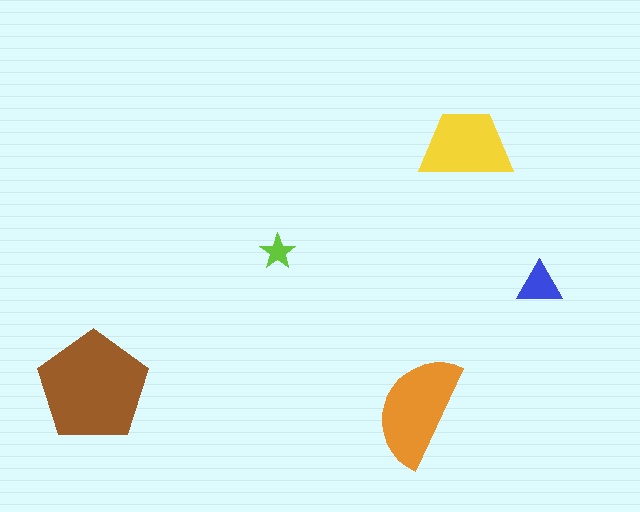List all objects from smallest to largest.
The lime star, the blue triangle, the yellow trapezoid, the orange semicircle, the brown pentagon.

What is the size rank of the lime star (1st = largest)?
5th.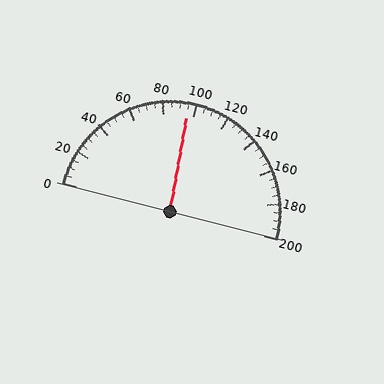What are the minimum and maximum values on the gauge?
The gauge ranges from 0 to 200.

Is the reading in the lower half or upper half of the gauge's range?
The reading is in the lower half of the range (0 to 200).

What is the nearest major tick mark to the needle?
The nearest major tick mark is 100.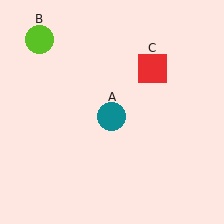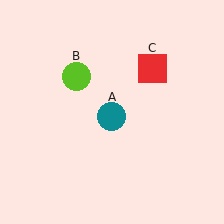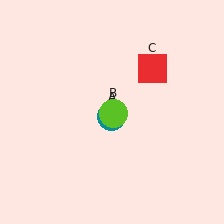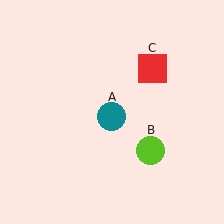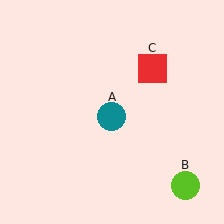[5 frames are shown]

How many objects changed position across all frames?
1 object changed position: lime circle (object B).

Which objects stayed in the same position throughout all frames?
Teal circle (object A) and red square (object C) remained stationary.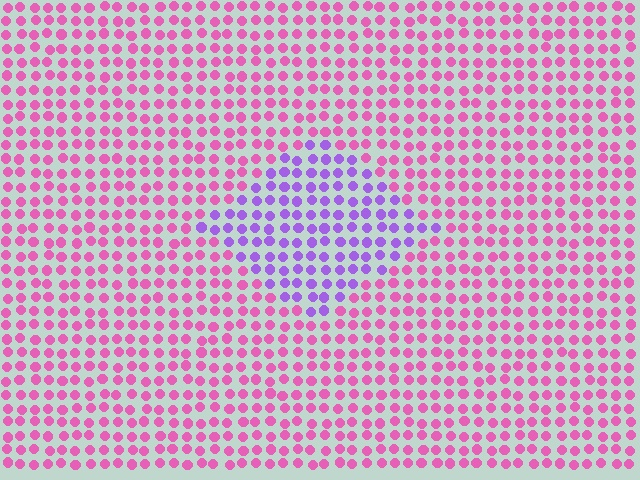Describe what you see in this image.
The image is filled with small pink elements in a uniform arrangement. A diamond-shaped region is visible where the elements are tinted to a slightly different hue, forming a subtle color boundary.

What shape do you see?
I see a diamond.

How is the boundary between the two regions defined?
The boundary is defined purely by a slight shift in hue (about 50 degrees). Spacing, size, and orientation are identical on both sides.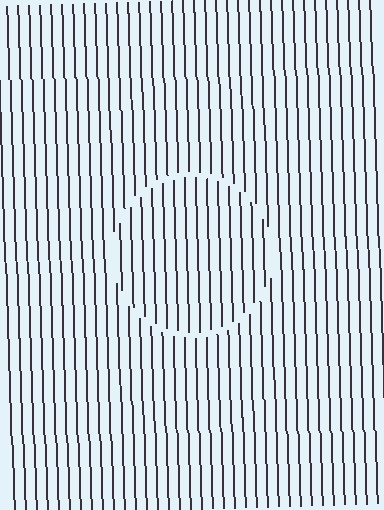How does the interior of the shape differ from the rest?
The interior of the shape contains the same grating, shifted by half a period — the contour is defined by the phase discontinuity where line-ends from the inner and outer gratings abut.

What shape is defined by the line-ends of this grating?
An illusory circle. The interior of the shape contains the same grating, shifted by half a period — the contour is defined by the phase discontinuity where line-ends from the inner and outer gratings abut.